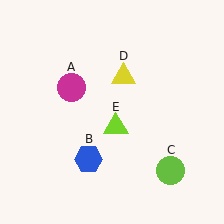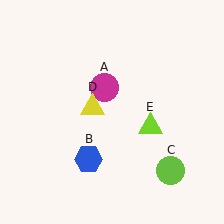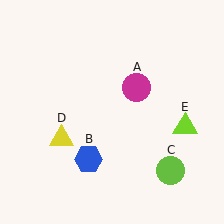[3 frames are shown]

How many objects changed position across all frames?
3 objects changed position: magenta circle (object A), yellow triangle (object D), lime triangle (object E).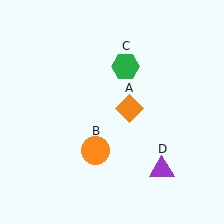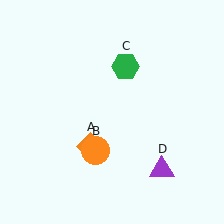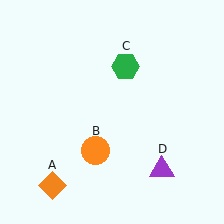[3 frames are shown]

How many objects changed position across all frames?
1 object changed position: orange diamond (object A).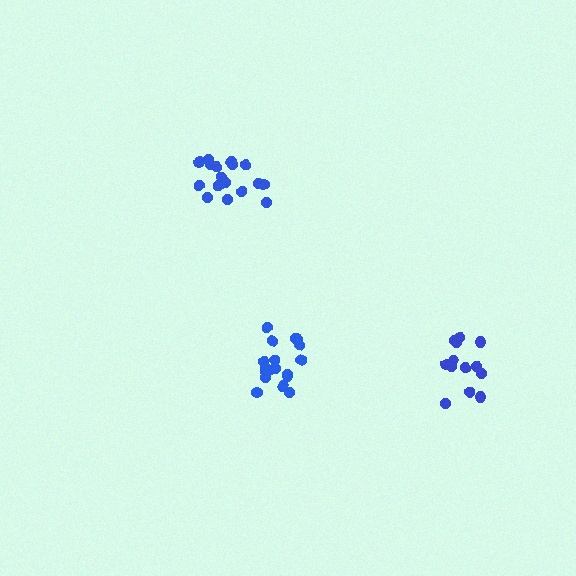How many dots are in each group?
Group 1: 13 dots, Group 2: 17 dots, Group 3: 18 dots (48 total).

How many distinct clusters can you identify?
There are 3 distinct clusters.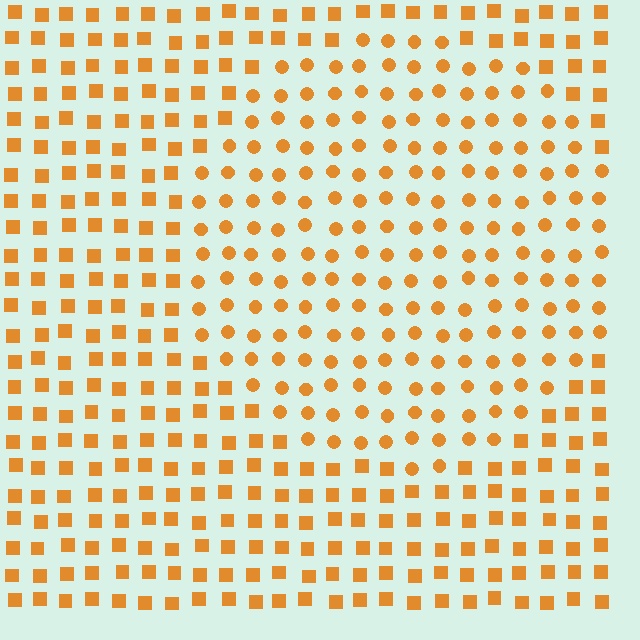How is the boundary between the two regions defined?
The boundary is defined by a change in element shape: circles inside vs. squares outside. All elements share the same color and spacing.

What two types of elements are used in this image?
The image uses circles inside the circle region and squares outside it.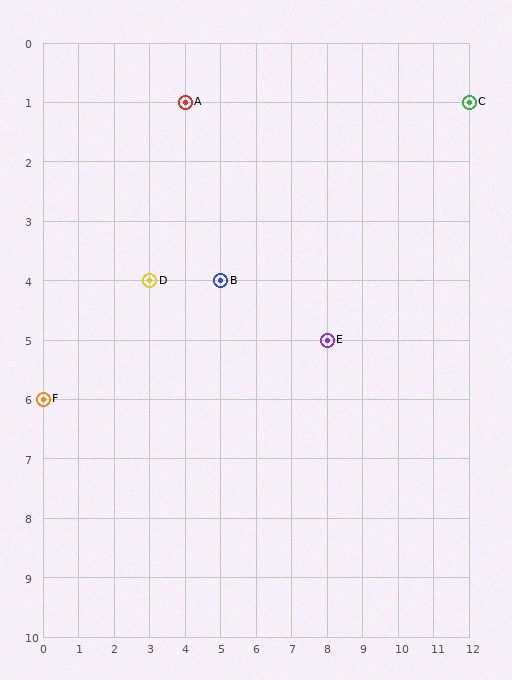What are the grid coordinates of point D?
Point D is at grid coordinates (3, 4).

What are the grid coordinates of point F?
Point F is at grid coordinates (0, 6).